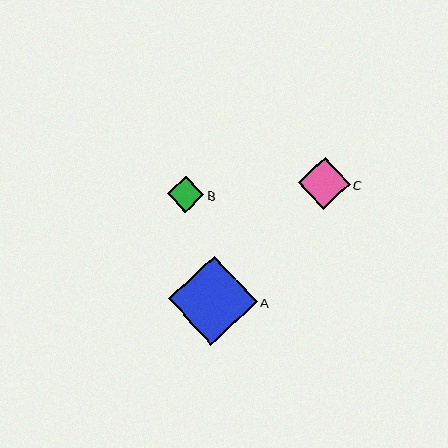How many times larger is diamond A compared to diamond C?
Diamond A is approximately 1.7 times the size of diamond C.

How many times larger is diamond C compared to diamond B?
Diamond C is approximately 1.4 times the size of diamond B.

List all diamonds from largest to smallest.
From largest to smallest: A, C, B.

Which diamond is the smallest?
Diamond B is the smallest with a size of approximately 36 pixels.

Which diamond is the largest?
Diamond A is the largest with a size of approximately 89 pixels.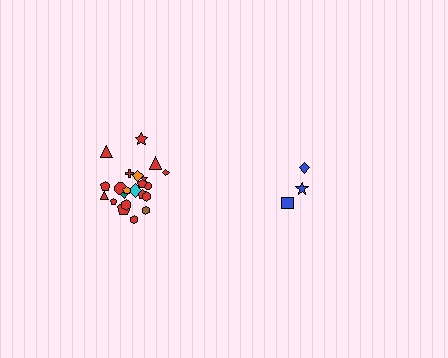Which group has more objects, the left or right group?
The left group.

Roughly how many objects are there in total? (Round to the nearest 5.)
Roughly 25 objects in total.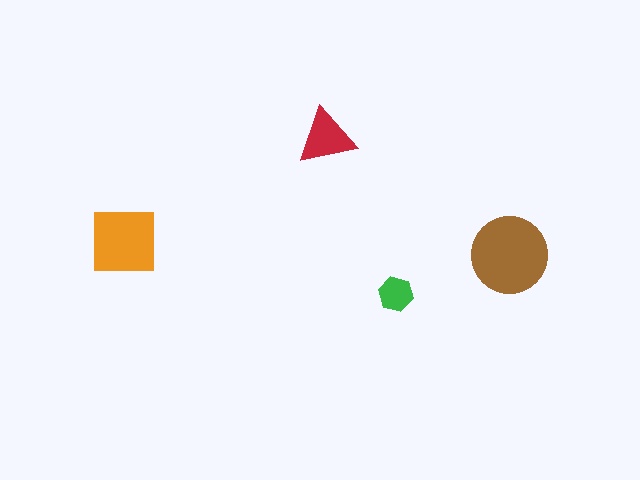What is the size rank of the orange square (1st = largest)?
2nd.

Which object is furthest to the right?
The brown circle is rightmost.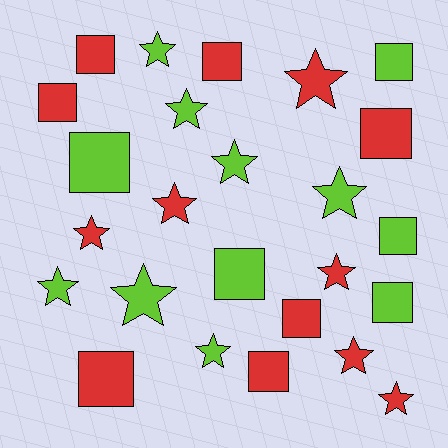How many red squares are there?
There are 7 red squares.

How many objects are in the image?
There are 25 objects.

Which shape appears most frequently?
Star, with 13 objects.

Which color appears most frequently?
Red, with 13 objects.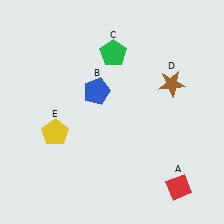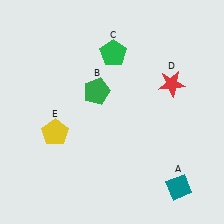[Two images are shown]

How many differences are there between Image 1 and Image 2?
There are 3 differences between the two images.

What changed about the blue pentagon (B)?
In Image 1, B is blue. In Image 2, it changed to green.